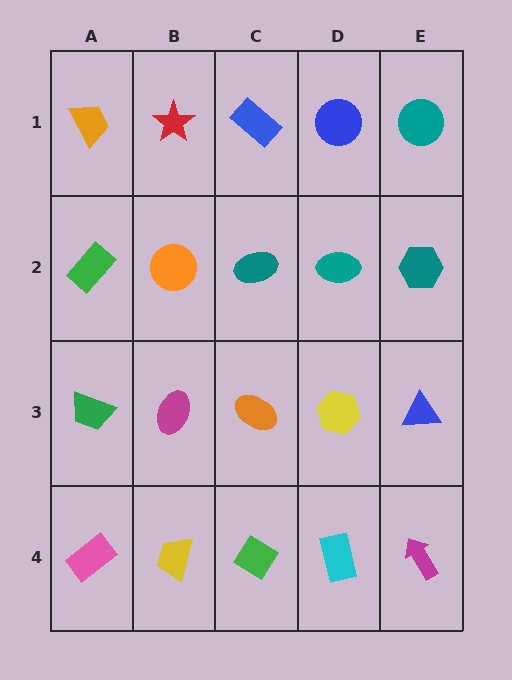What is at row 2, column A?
A green rectangle.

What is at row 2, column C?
A teal ellipse.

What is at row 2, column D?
A teal ellipse.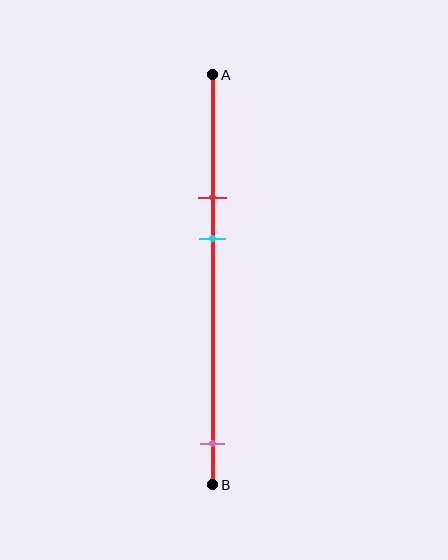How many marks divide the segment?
There are 3 marks dividing the segment.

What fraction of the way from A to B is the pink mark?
The pink mark is approximately 90% (0.9) of the way from A to B.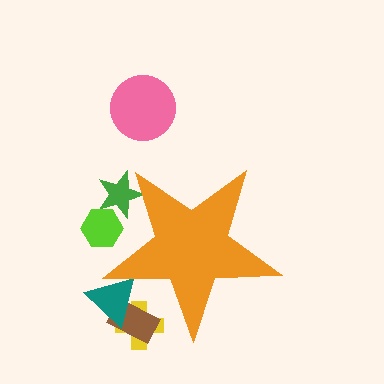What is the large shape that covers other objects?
An orange star.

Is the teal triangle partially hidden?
Yes, the teal triangle is partially hidden behind the orange star.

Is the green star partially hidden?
Yes, the green star is partially hidden behind the orange star.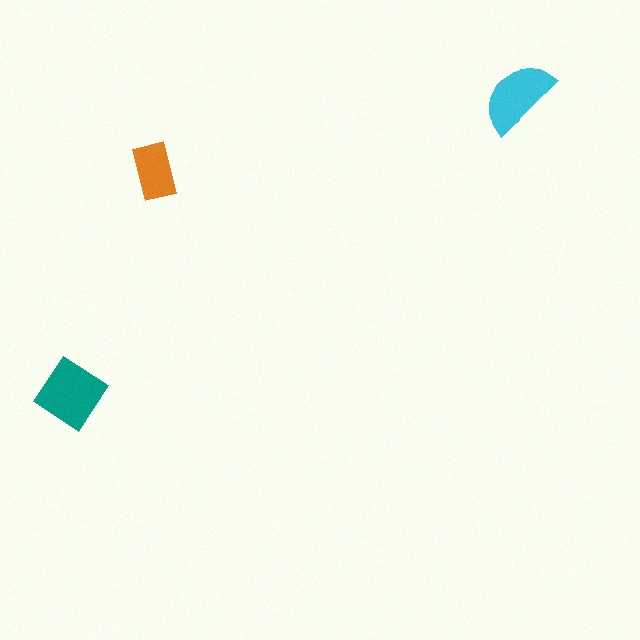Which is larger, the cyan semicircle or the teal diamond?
The teal diamond.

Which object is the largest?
The teal diamond.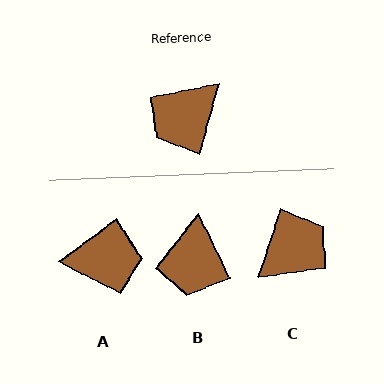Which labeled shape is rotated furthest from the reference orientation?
C, about 177 degrees away.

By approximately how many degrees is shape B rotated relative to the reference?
Approximately 41 degrees counter-clockwise.